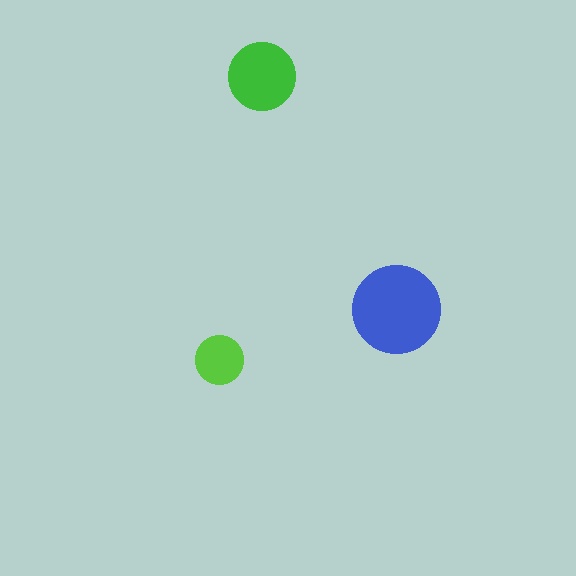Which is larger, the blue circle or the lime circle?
The blue one.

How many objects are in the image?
There are 3 objects in the image.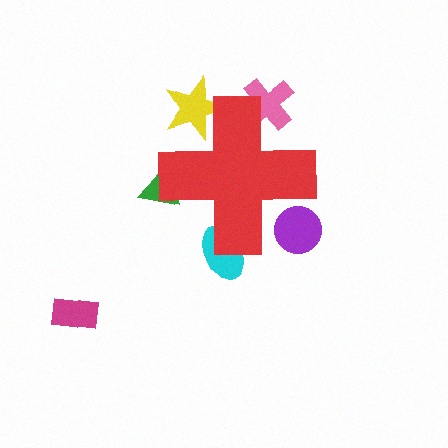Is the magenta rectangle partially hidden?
No, the magenta rectangle is fully visible.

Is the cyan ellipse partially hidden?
Yes, the cyan ellipse is partially hidden behind the red cross.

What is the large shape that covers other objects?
A red cross.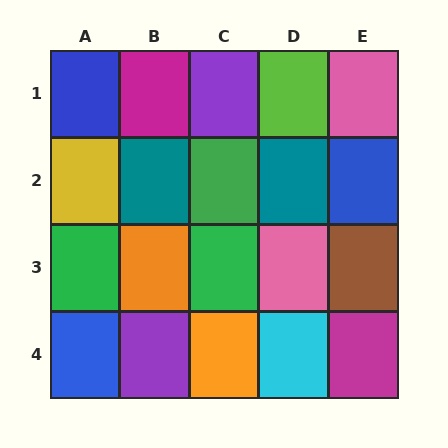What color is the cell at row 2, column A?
Yellow.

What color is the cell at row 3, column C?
Green.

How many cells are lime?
1 cell is lime.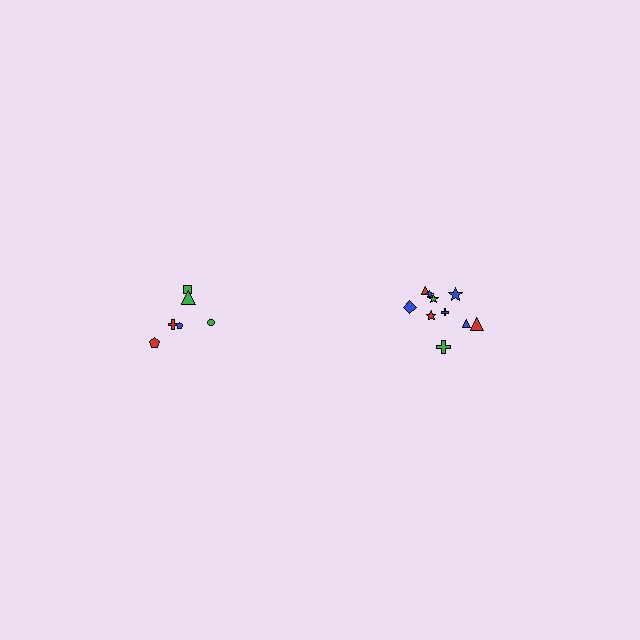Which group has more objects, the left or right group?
The right group.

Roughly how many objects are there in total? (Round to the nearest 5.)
Roughly 15 objects in total.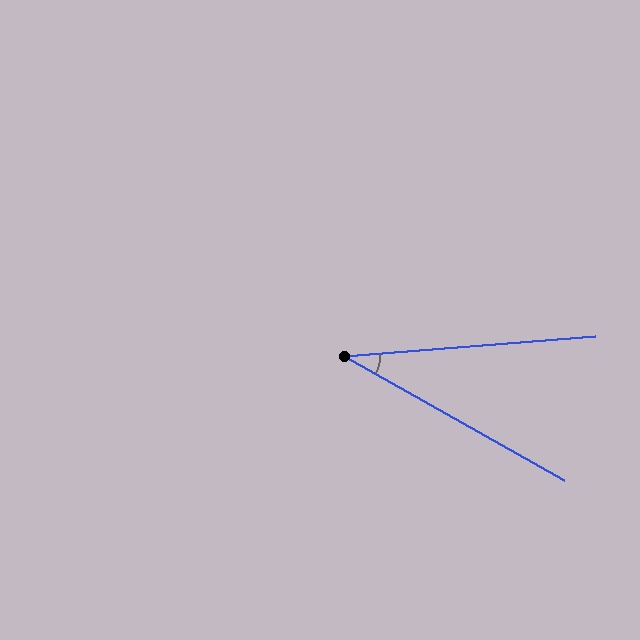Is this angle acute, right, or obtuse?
It is acute.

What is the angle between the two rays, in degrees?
Approximately 34 degrees.